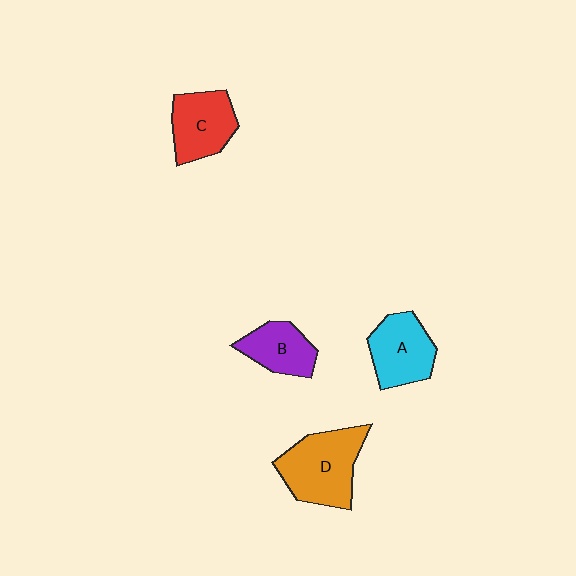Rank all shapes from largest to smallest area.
From largest to smallest: D (orange), A (cyan), C (red), B (purple).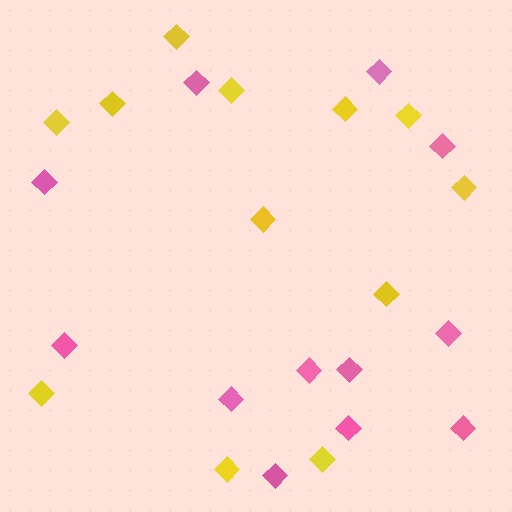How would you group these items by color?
There are 2 groups: one group of yellow diamonds (12) and one group of pink diamonds (12).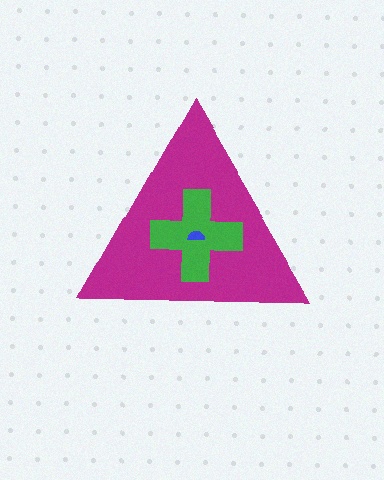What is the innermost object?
The blue semicircle.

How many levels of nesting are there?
3.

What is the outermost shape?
The magenta triangle.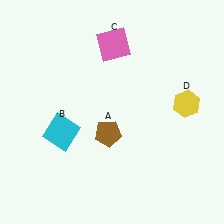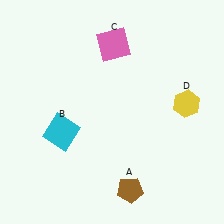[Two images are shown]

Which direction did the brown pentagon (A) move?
The brown pentagon (A) moved down.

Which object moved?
The brown pentagon (A) moved down.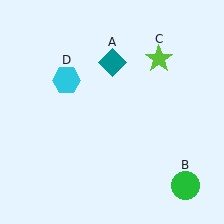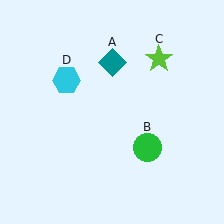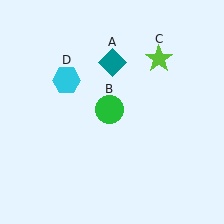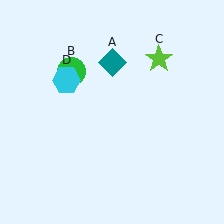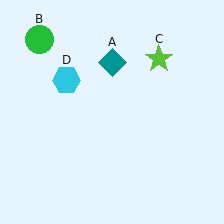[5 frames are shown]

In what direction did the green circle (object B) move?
The green circle (object B) moved up and to the left.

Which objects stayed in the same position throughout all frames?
Teal diamond (object A) and lime star (object C) and cyan hexagon (object D) remained stationary.